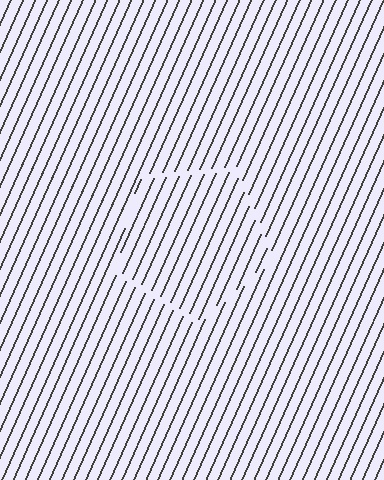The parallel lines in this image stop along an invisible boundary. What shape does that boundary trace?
An illusory pentagon. The interior of the shape contains the same grating, shifted by half a period — the contour is defined by the phase discontinuity where line-ends from the inner and outer gratings abut.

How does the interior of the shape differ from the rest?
The interior of the shape contains the same grating, shifted by half a period — the contour is defined by the phase discontinuity where line-ends from the inner and outer gratings abut.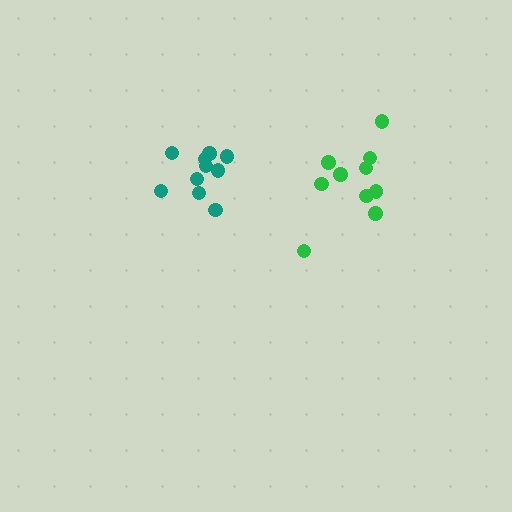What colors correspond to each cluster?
The clusters are colored: teal, green.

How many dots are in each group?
Group 1: 10 dots, Group 2: 10 dots (20 total).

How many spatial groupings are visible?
There are 2 spatial groupings.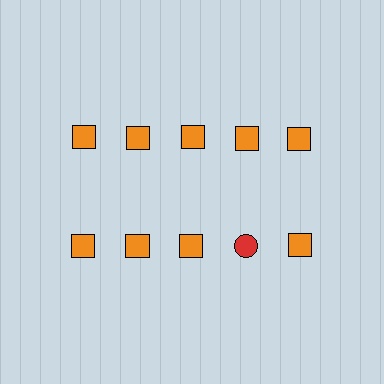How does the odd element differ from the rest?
It differs in both color (red instead of orange) and shape (circle instead of square).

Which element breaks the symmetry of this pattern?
The red circle in the second row, second from right column breaks the symmetry. All other shapes are orange squares.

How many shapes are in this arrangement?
There are 10 shapes arranged in a grid pattern.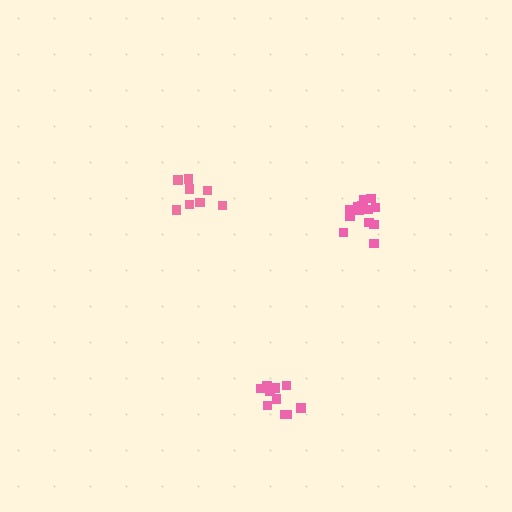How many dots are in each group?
Group 1: 10 dots, Group 2: 8 dots, Group 3: 14 dots (32 total).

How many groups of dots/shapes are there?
There are 3 groups.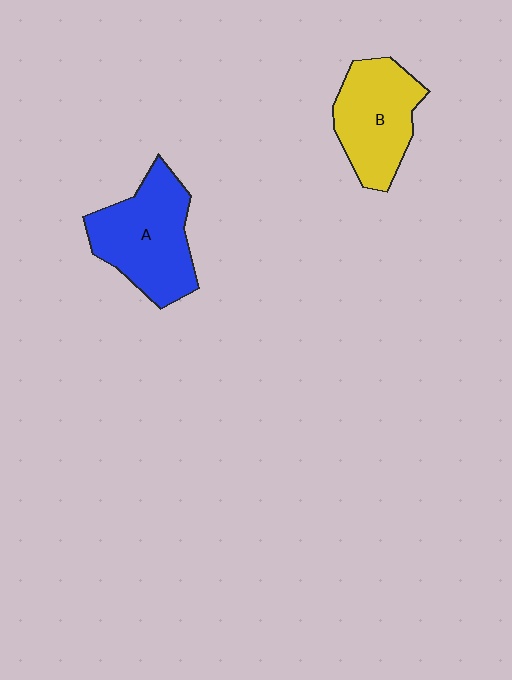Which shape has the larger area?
Shape A (blue).